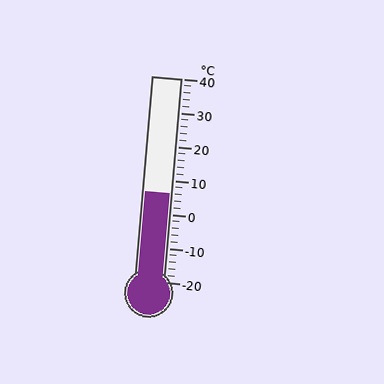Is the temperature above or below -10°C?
The temperature is above -10°C.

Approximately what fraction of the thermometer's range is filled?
The thermometer is filled to approximately 45% of its range.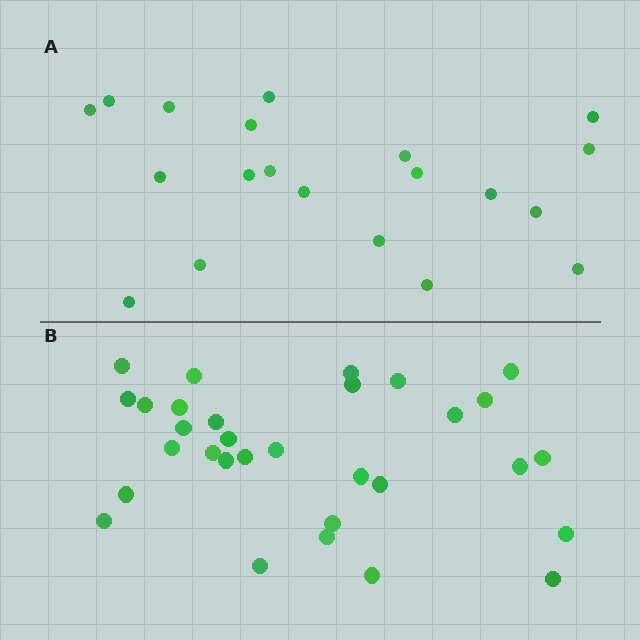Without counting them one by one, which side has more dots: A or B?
Region B (the bottom region) has more dots.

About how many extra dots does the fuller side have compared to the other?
Region B has roughly 12 or so more dots than region A.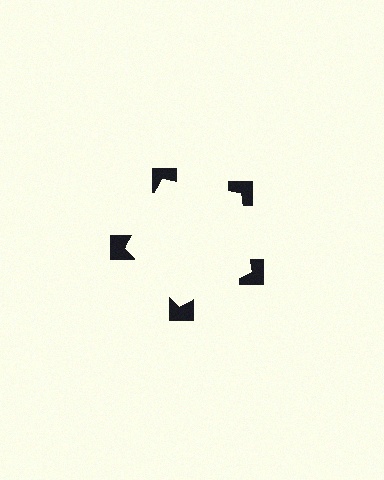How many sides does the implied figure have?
5 sides.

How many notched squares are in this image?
There are 5 — one at each vertex of the illusory pentagon.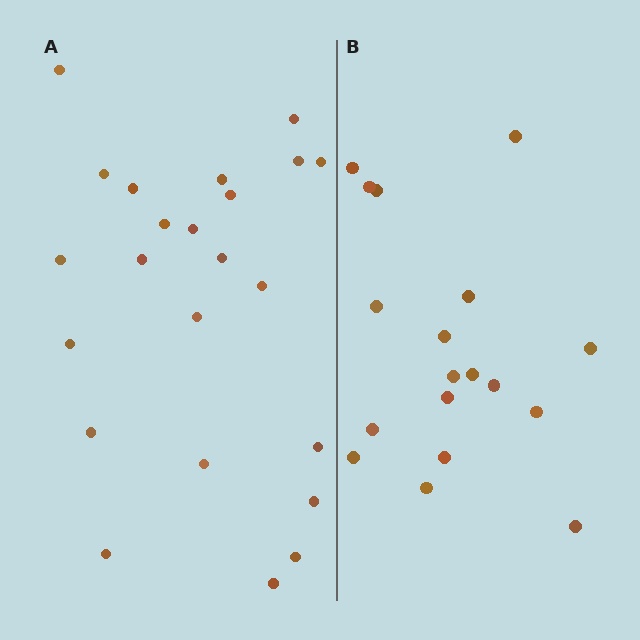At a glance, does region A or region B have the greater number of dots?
Region A (the left region) has more dots.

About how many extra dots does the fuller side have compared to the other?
Region A has about 5 more dots than region B.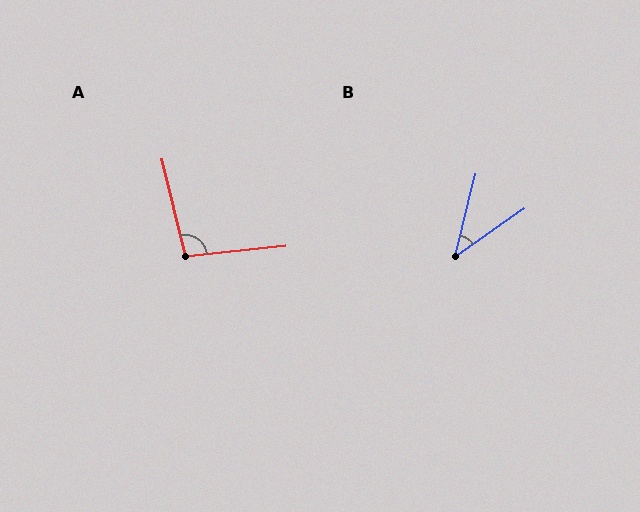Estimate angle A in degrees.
Approximately 97 degrees.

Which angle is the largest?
A, at approximately 97 degrees.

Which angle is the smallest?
B, at approximately 41 degrees.